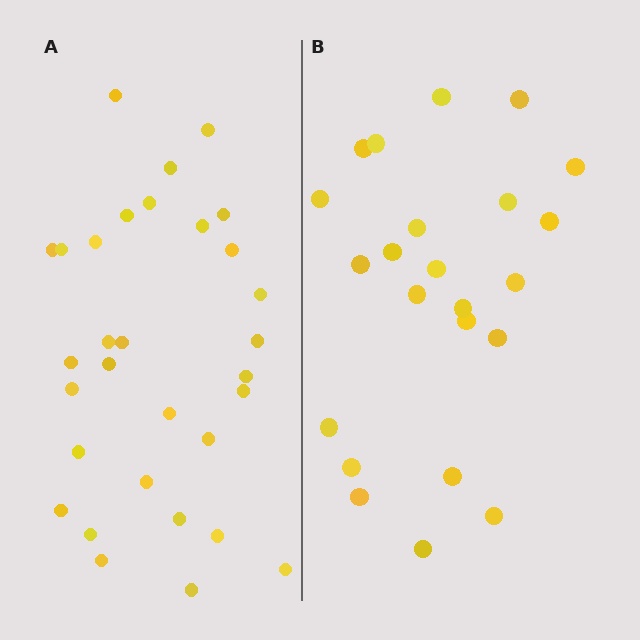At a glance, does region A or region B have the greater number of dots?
Region A (the left region) has more dots.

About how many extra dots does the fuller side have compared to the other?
Region A has roughly 8 or so more dots than region B.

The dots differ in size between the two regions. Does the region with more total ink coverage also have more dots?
No. Region B has more total ink coverage because its dots are larger, but region A actually contains more individual dots. Total area can be misleading — the number of items is what matters here.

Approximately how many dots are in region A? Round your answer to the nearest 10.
About 30 dots. (The exact count is 31, which rounds to 30.)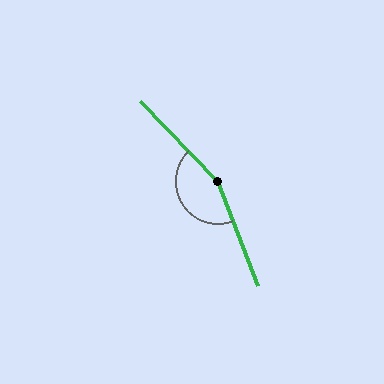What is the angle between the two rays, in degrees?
Approximately 157 degrees.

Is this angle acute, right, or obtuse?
It is obtuse.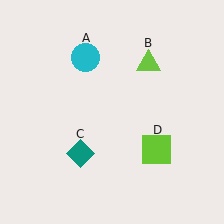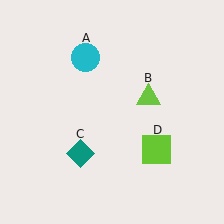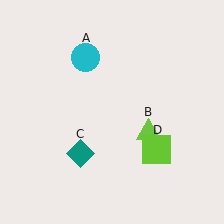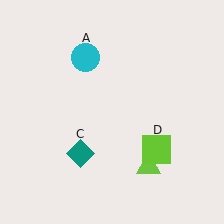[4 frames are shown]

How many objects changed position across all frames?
1 object changed position: lime triangle (object B).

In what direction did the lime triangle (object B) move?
The lime triangle (object B) moved down.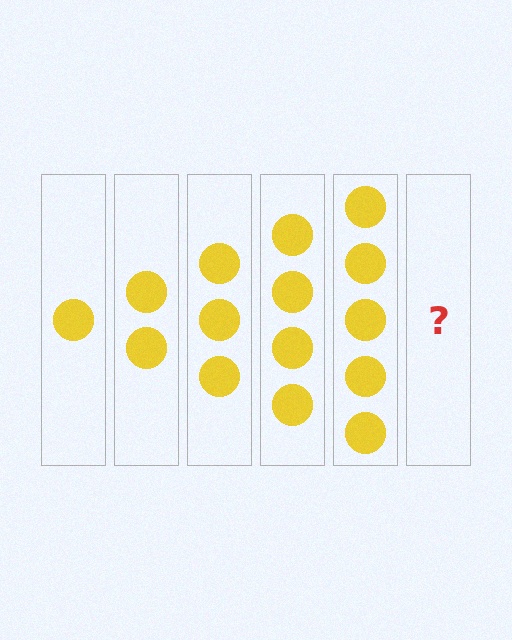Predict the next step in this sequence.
The next step is 6 circles.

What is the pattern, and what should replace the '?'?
The pattern is that each step adds one more circle. The '?' should be 6 circles.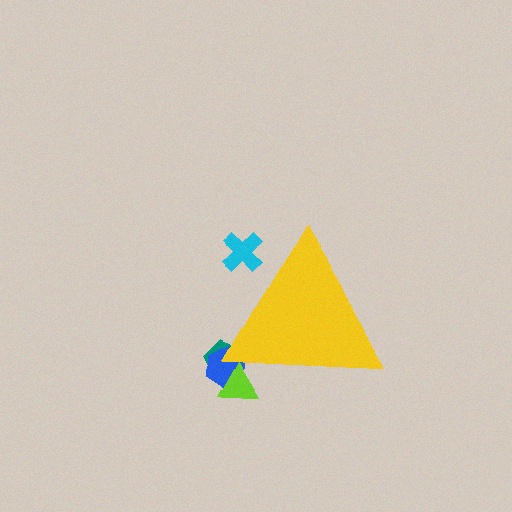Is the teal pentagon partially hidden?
Yes, the teal pentagon is partially hidden behind the yellow triangle.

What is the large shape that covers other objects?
A yellow triangle.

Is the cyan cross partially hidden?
Yes, the cyan cross is partially hidden behind the yellow triangle.